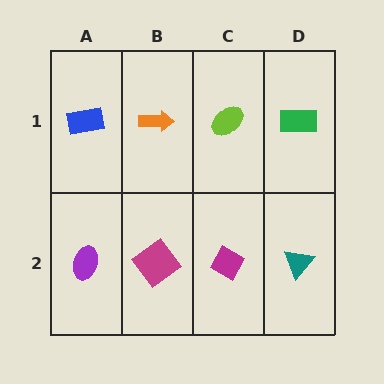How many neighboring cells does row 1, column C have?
3.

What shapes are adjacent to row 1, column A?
A purple ellipse (row 2, column A), an orange arrow (row 1, column B).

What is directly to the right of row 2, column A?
A magenta diamond.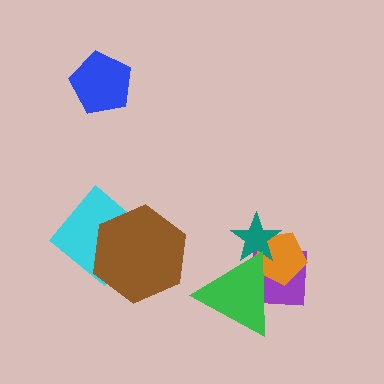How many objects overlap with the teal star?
3 objects overlap with the teal star.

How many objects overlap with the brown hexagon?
1 object overlaps with the brown hexagon.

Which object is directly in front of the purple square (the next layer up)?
The orange pentagon is directly in front of the purple square.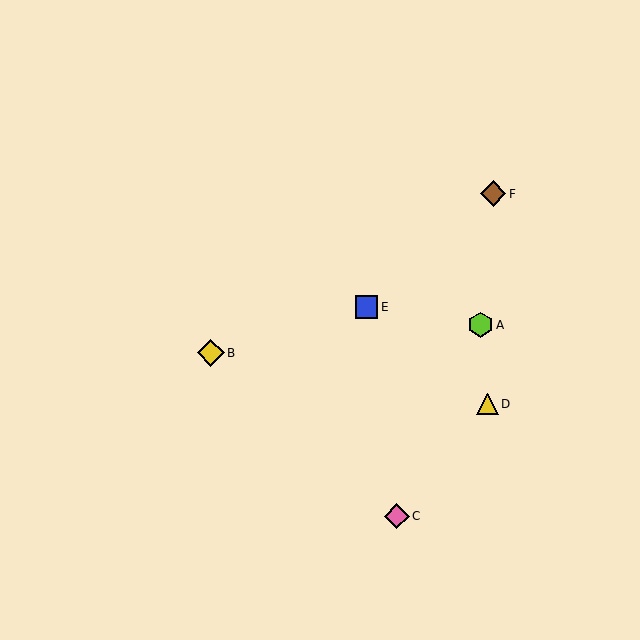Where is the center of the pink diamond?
The center of the pink diamond is at (397, 516).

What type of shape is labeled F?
Shape F is a brown diamond.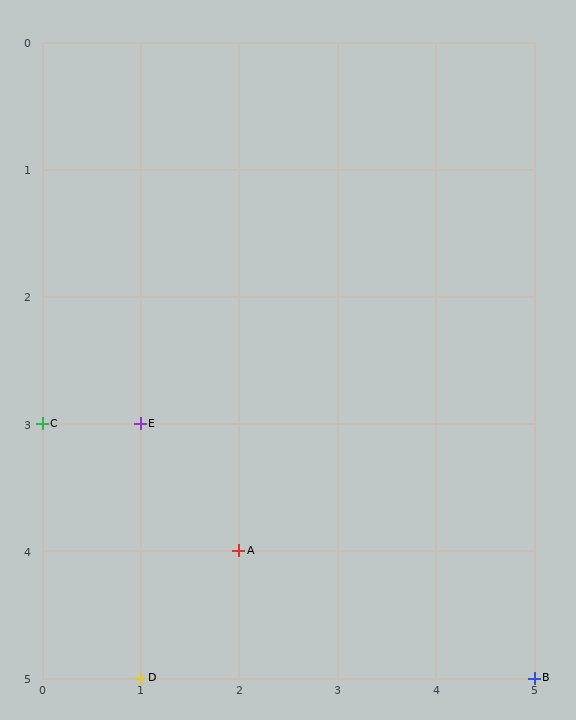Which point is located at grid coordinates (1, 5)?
Point D is at (1, 5).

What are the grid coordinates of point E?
Point E is at grid coordinates (1, 3).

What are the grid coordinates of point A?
Point A is at grid coordinates (2, 4).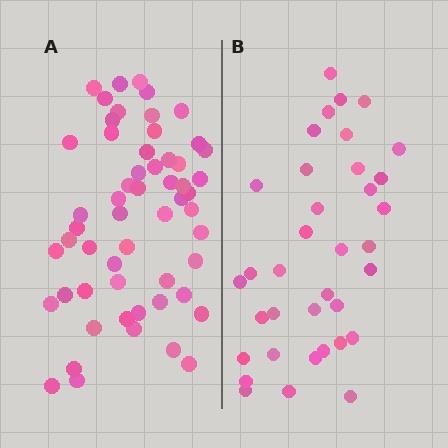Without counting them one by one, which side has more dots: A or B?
Region A (the left region) has more dots.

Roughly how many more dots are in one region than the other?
Region A has approximately 20 more dots than region B.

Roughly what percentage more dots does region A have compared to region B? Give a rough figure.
About 55% more.